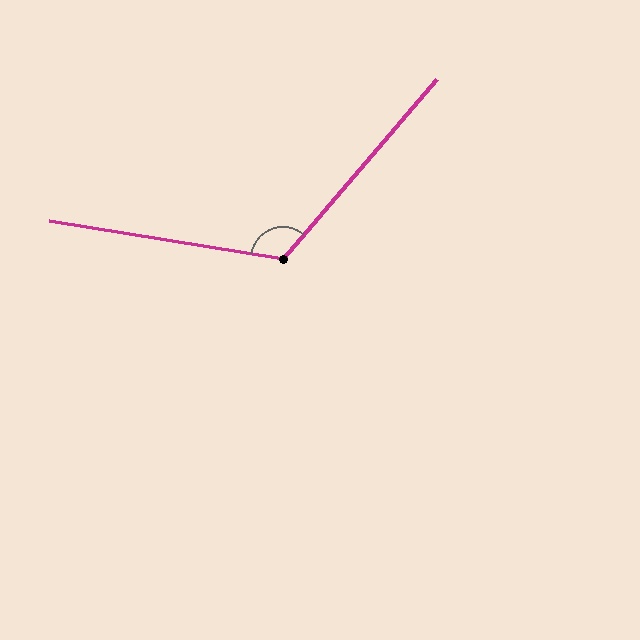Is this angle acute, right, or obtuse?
It is obtuse.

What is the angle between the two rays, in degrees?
Approximately 121 degrees.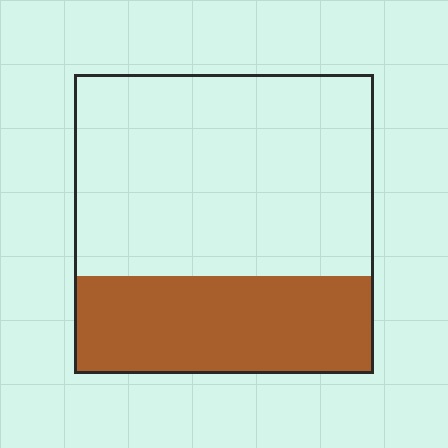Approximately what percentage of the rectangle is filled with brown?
Approximately 35%.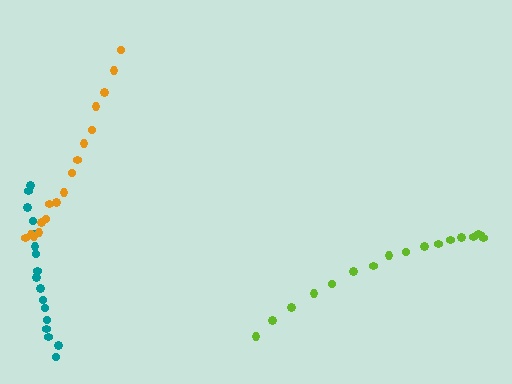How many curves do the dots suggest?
There are 3 distinct paths.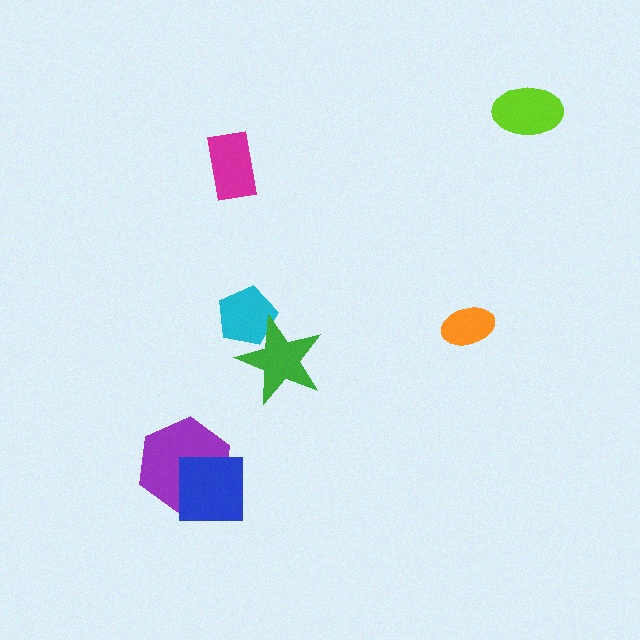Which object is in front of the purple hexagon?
The blue square is in front of the purple hexagon.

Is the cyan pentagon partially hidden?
Yes, it is partially covered by another shape.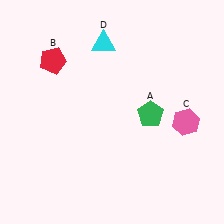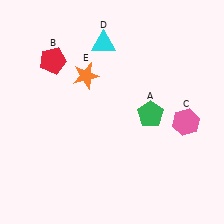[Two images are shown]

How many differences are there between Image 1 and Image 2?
There is 1 difference between the two images.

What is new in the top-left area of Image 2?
An orange star (E) was added in the top-left area of Image 2.